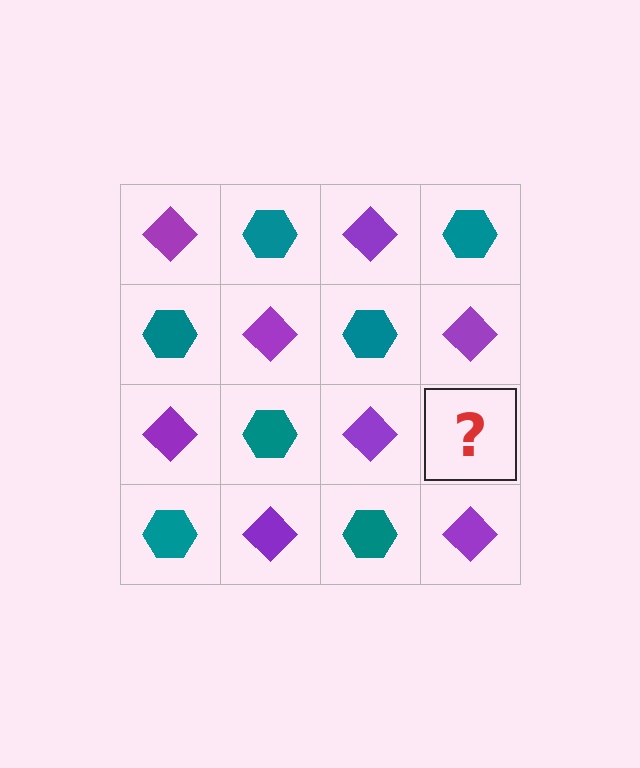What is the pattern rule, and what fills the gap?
The rule is that it alternates purple diamond and teal hexagon in a checkerboard pattern. The gap should be filled with a teal hexagon.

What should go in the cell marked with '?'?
The missing cell should contain a teal hexagon.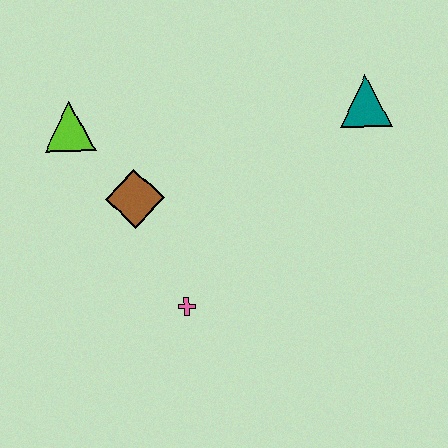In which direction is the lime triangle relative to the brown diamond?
The lime triangle is above the brown diamond.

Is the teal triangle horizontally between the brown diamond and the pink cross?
No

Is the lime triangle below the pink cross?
No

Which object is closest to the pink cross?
The brown diamond is closest to the pink cross.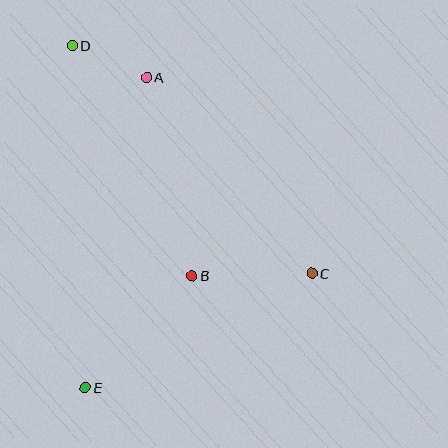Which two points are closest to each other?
Points A and D are closest to each other.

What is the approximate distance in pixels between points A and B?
The distance between A and B is approximately 204 pixels.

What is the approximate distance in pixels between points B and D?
The distance between B and D is approximately 260 pixels.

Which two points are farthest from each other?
Points D and E are farthest from each other.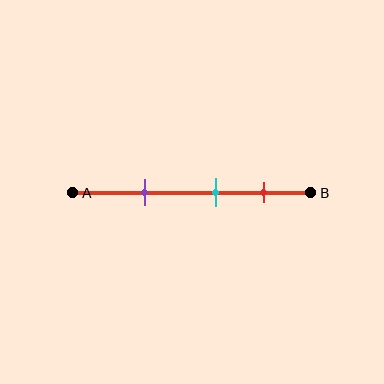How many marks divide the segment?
There are 3 marks dividing the segment.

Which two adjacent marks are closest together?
The cyan and red marks are the closest adjacent pair.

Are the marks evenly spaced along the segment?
Yes, the marks are approximately evenly spaced.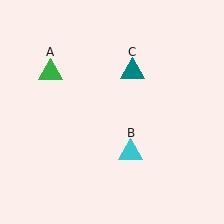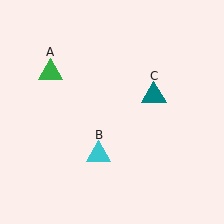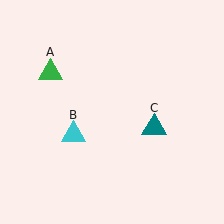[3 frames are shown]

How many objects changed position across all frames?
2 objects changed position: cyan triangle (object B), teal triangle (object C).